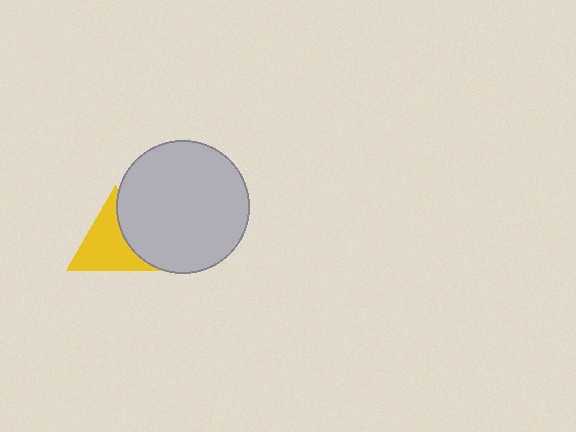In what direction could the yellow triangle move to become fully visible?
The yellow triangle could move left. That would shift it out from behind the light gray circle entirely.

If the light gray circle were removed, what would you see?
You would see the complete yellow triangle.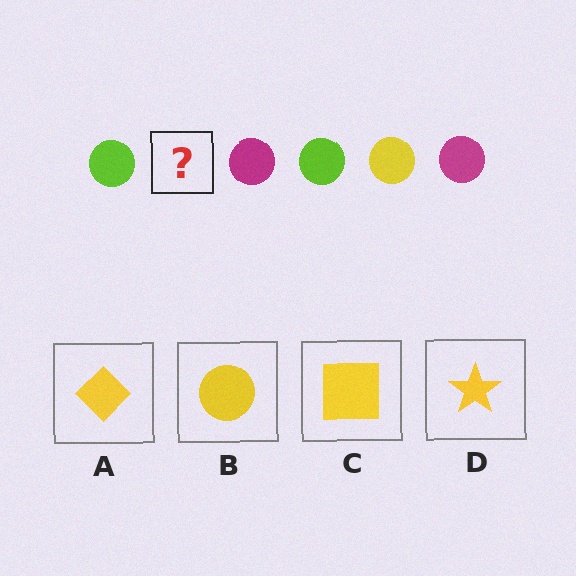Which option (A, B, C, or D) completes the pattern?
B.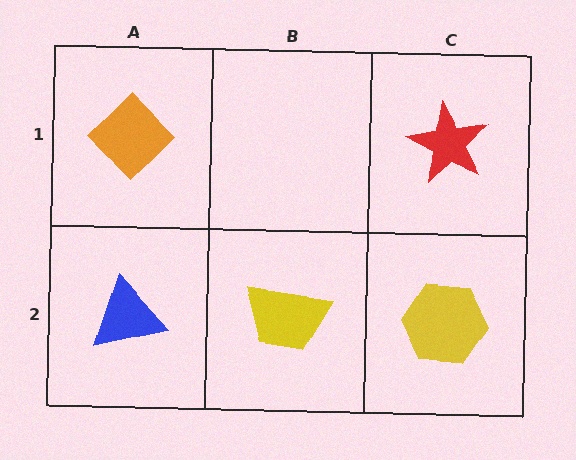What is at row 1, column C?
A red star.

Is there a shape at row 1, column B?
No, that cell is empty.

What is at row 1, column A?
An orange diamond.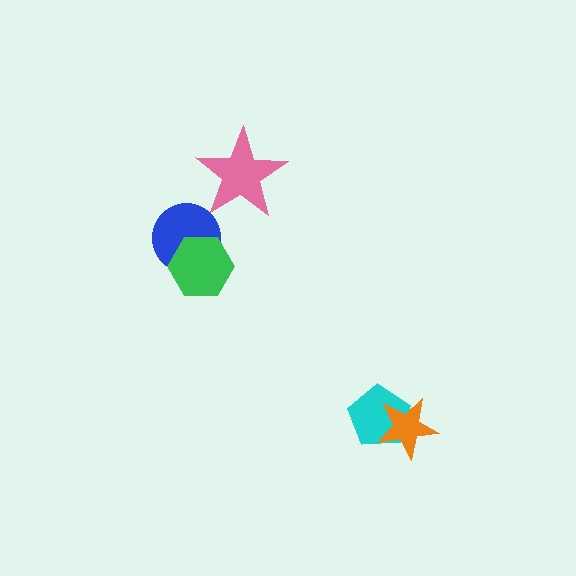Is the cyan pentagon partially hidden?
Yes, it is partially covered by another shape.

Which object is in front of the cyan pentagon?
The orange star is in front of the cyan pentagon.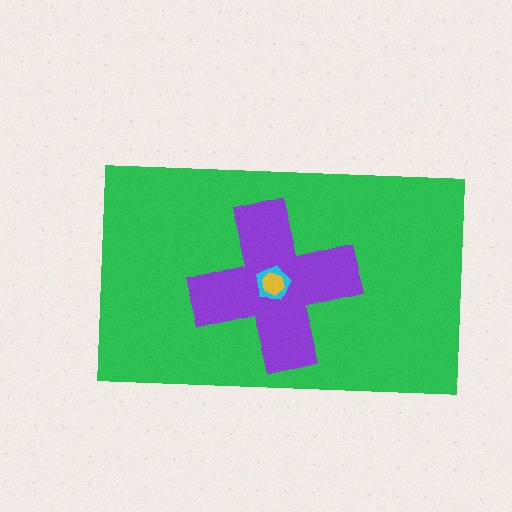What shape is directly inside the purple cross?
The cyan pentagon.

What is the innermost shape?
The yellow hexagon.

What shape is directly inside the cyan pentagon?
The yellow hexagon.